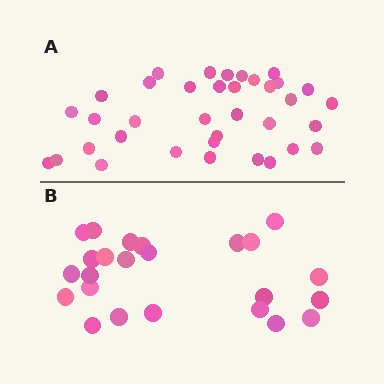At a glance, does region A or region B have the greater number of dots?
Region A (the top region) has more dots.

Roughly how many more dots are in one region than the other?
Region A has roughly 12 or so more dots than region B.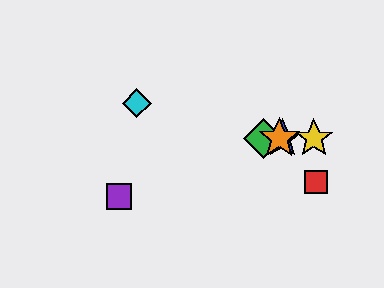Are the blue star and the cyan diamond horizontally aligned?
No, the blue star is at y≈138 and the cyan diamond is at y≈103.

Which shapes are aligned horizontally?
The blue star, the green diamond, the yellow star, the orange star are aligned horizontally.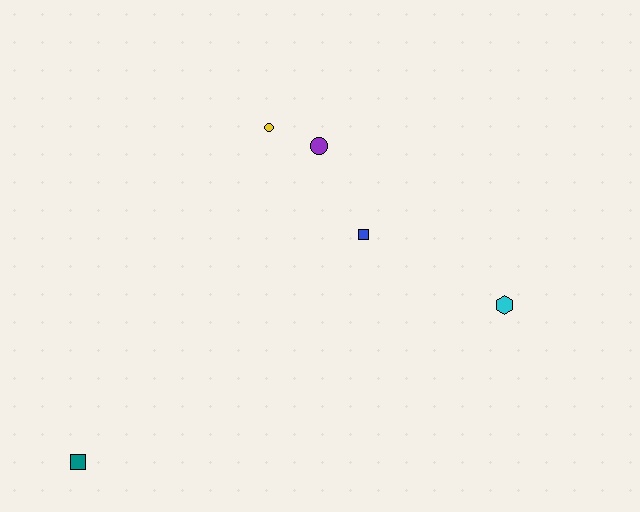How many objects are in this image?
There are 5 objects.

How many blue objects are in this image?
There is 1 blue object.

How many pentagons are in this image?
There are no pentagons.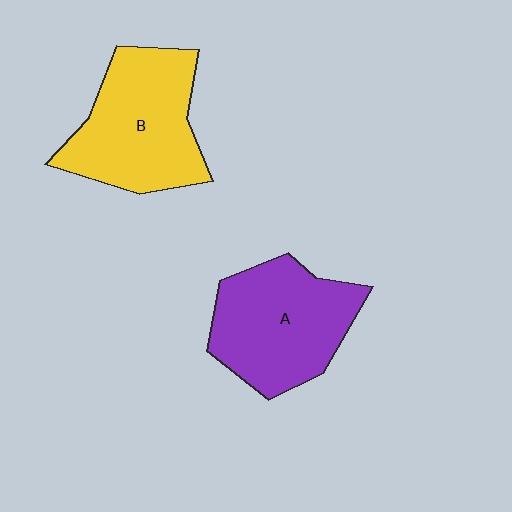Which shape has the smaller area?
Shape A (purple).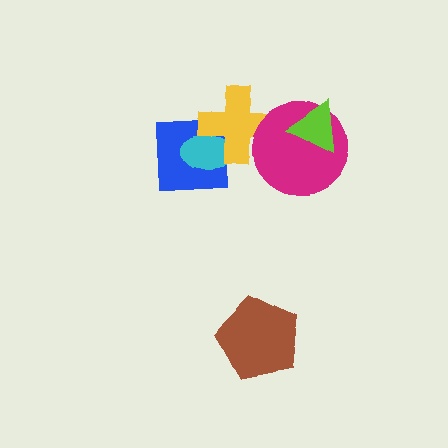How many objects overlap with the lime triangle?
1 object overlaps with the lime triangle.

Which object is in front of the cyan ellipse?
The yellow cross is in front of the cyan ellipse.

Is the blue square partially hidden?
Yes, it is partially covered by another shape.